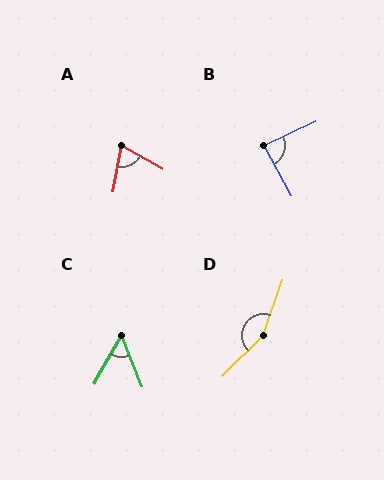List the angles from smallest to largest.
C (51°), A (71°), B (86°), D (154°).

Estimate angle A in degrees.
Approximately 71 degrees.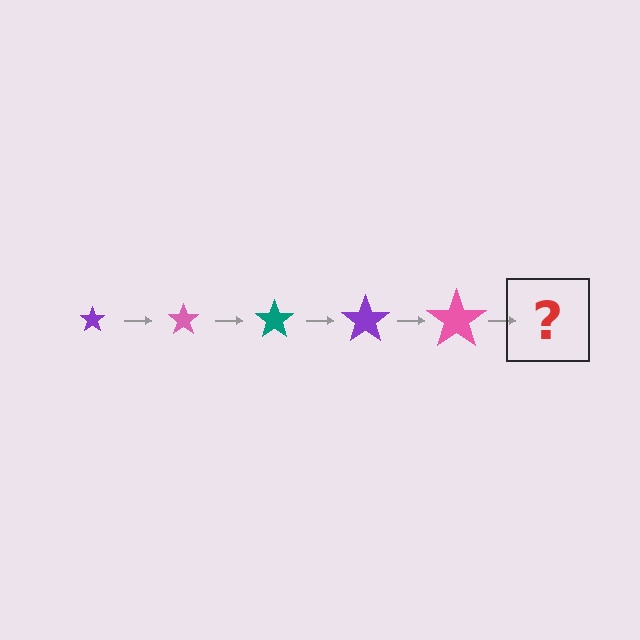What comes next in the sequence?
The next element should be a teal star, larger than the previous one.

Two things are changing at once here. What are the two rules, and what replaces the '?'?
The two rules are that the star grows larger each step and the color cycles through purple, pink, and teal. The '?' should be a teal star, larger than the previous one.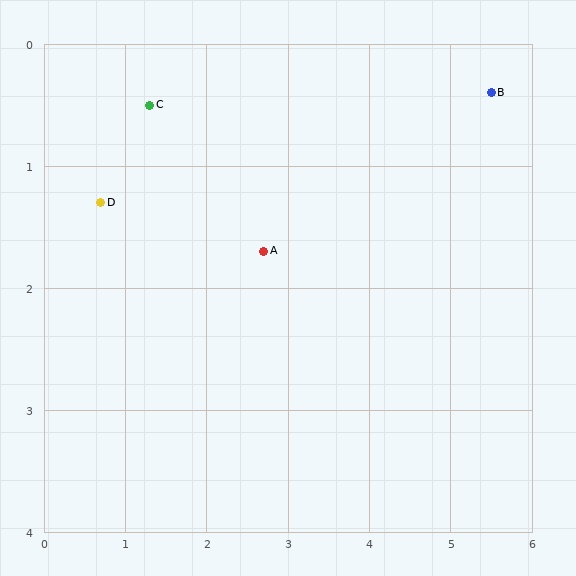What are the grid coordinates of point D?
Point D is at approximately (0.7, 1.3).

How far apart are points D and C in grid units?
Points D and C are about 1.0 grid units apart.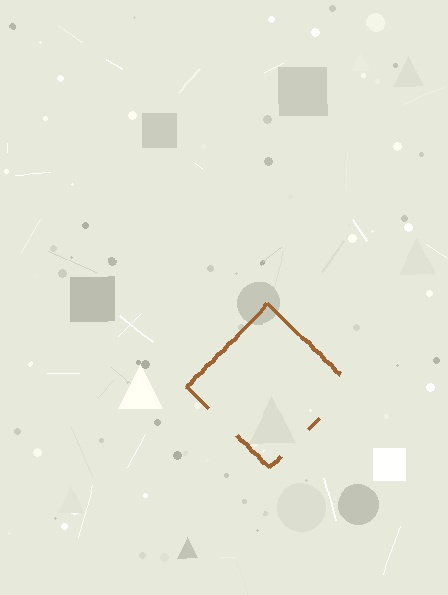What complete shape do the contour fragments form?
The contour fragments form a diamond.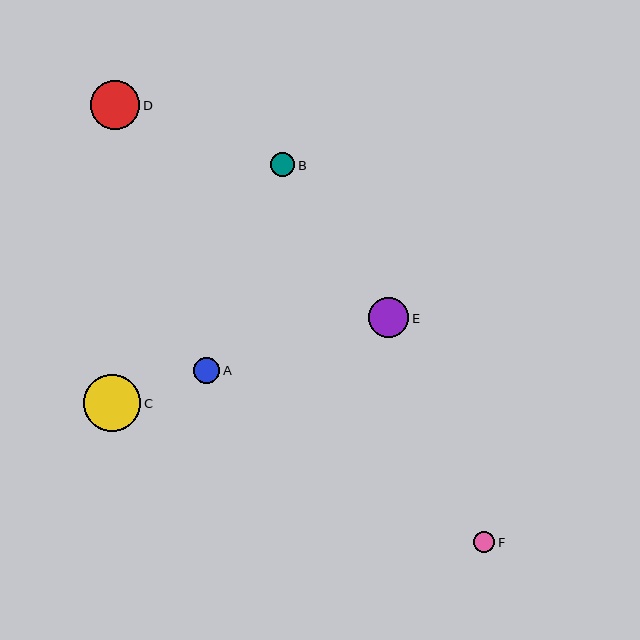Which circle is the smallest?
Circle F is the smallest with a size of approximately 21 pixels.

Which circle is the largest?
Circle C is the largest with a size of approximately 57 pixels.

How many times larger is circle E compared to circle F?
Circle E is approximately 1.9 times the size of circle F.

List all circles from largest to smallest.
From largest to smallest: C, D, E, A, B, F.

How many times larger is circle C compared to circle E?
Circle C is approximately 1.4 times the size of circle E.